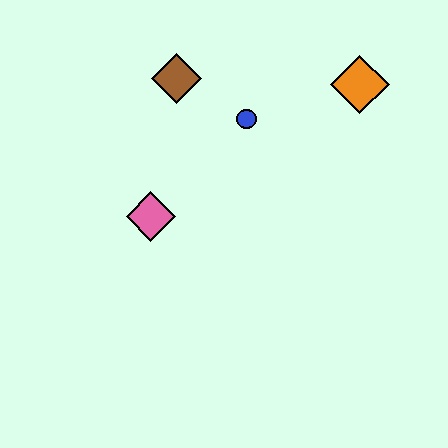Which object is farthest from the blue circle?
The pink diamond is farthest from the blue circle.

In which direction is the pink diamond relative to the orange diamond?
The pink diamond is to the left of the orange diamond.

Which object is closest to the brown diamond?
The blue circle is closest to the brown diamond.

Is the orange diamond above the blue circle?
Yes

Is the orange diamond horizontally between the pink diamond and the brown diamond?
No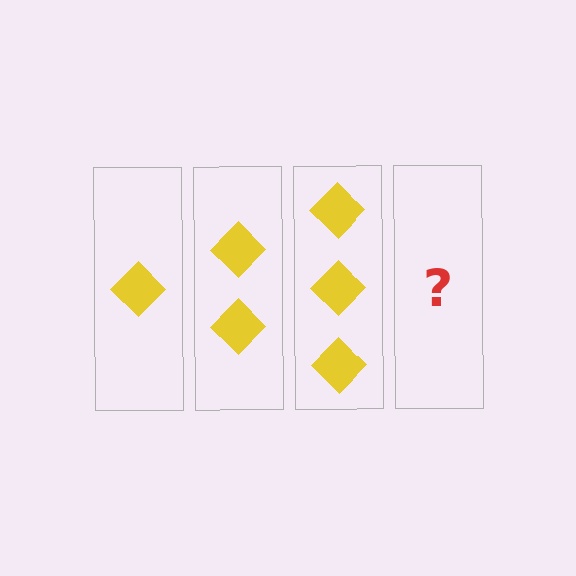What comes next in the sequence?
The next element should be 4 diamonds.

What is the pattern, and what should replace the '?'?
The pattern is that each step adds one more diamond. The '?' should be 4 diamonds.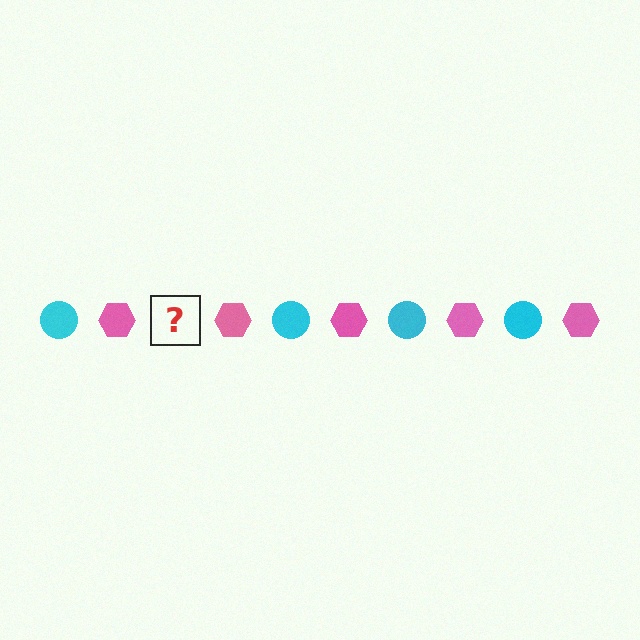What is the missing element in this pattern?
The missing element is a cyan circle.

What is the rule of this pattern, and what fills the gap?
The rule is that the pattern alternates between cyan circle and pink hexagon. The gap should be filled with a cyan circle.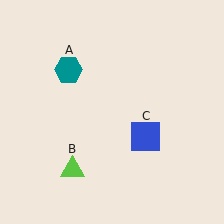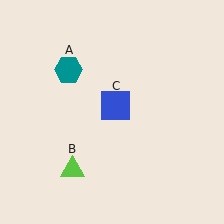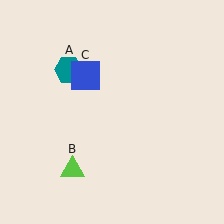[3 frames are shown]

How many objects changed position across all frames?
1 object changed position: blue square (object C).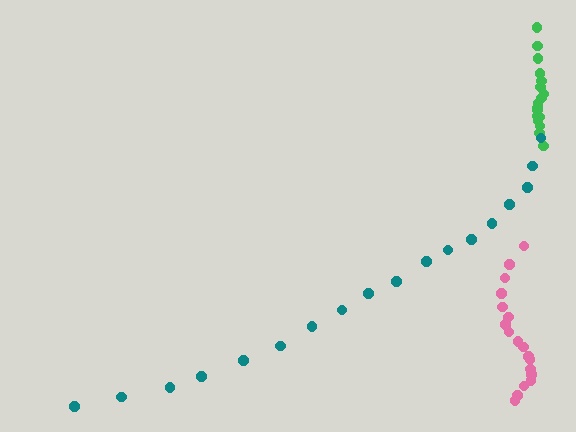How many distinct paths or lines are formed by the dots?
There are 3 distinct paths.